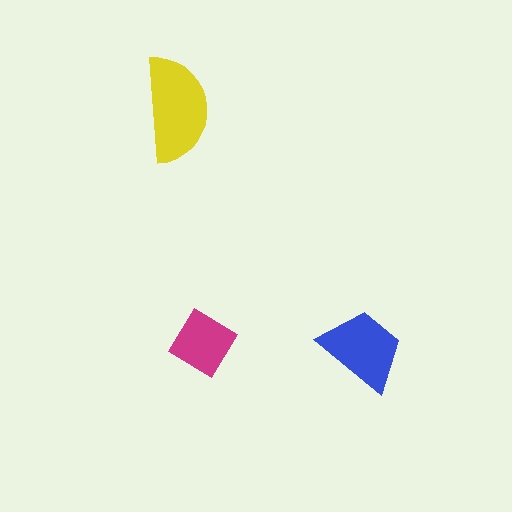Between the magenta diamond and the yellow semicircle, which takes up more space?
The yellow semicircle.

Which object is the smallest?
The magenta diamond.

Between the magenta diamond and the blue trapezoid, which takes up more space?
The blue trapezoid.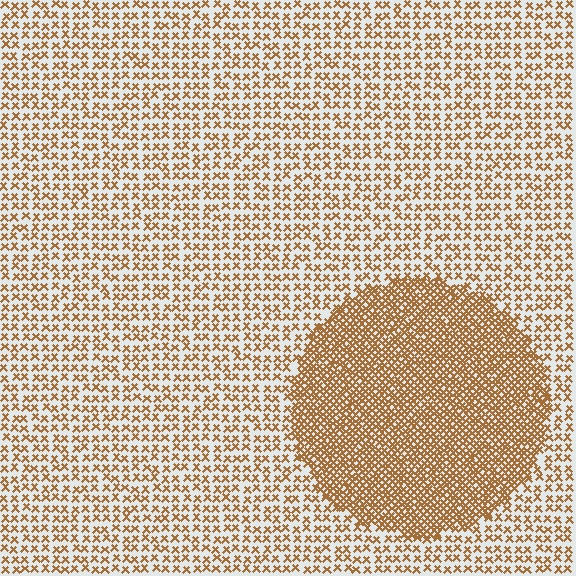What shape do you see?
I see a circle.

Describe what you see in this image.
The image contains small brown elements arranged at two different densities. A circle-shaped region is visible where the elements are more densely packed than the surrounding area.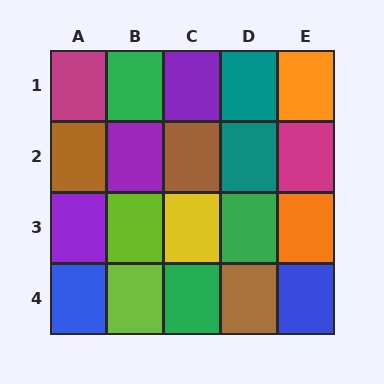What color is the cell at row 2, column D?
Teal.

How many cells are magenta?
2 cells are magenta.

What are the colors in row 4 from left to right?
Blue, lime, green, brown, blue.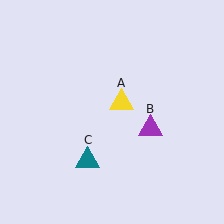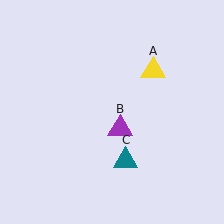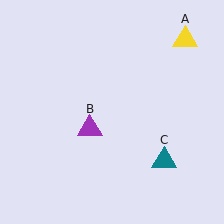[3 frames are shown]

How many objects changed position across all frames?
3 objects changed position: yellow triangle (object A), purple triangle (object B), teal triangle (object C).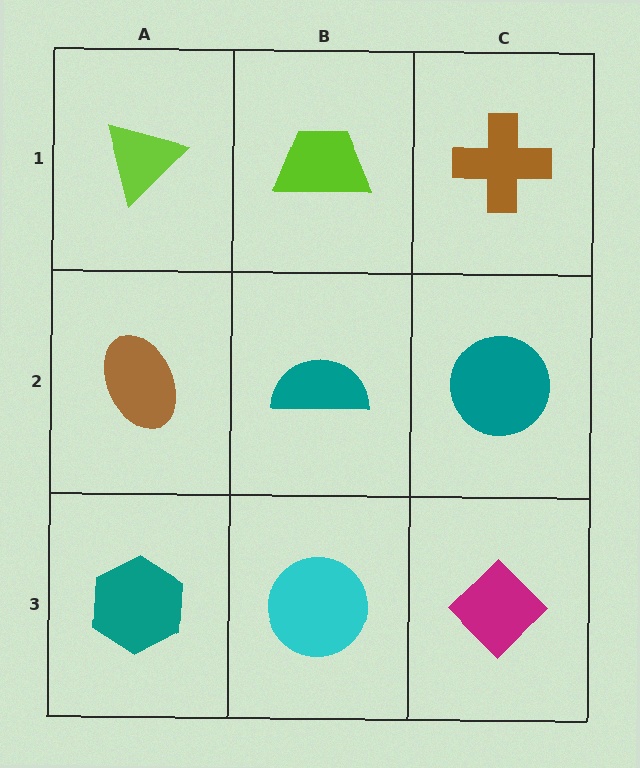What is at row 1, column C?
A brown cross.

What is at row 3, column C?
A magenta diamond.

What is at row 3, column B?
A cyan circle.